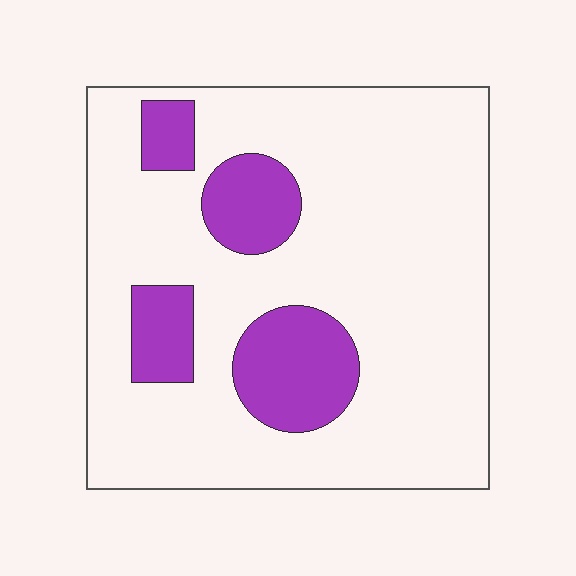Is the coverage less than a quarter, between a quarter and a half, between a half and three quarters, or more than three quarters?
Less than a quarter.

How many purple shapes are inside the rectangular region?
4.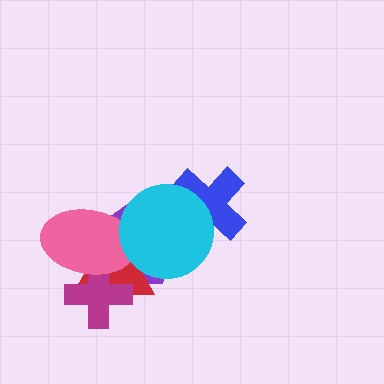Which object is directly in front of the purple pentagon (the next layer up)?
The red triangle is directly in front of the purple pentagon.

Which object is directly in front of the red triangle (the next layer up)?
The magenta cross is directly in front of the red triangle.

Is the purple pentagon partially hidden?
Yes, it is partially covered by another shape.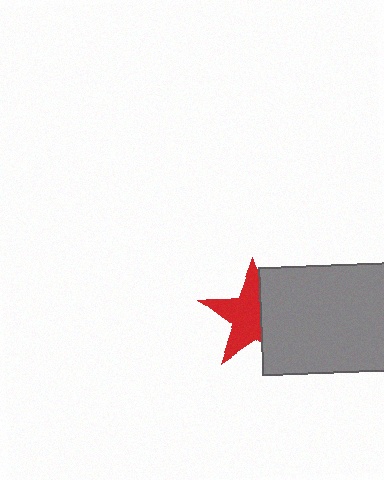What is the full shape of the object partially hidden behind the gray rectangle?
The partially hidden object is a red star.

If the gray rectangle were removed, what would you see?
You would see the complete red star.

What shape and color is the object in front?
The object in front is a gray rectangle.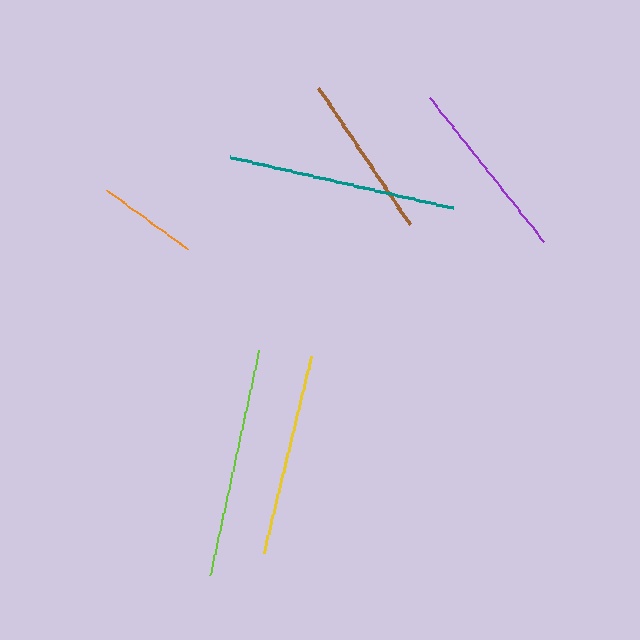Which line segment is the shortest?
The orange line is the shortest at approximately 100 pixels.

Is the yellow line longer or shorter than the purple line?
The yellow line is longer than the purple line.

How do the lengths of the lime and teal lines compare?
The lime and teal lines are approximately the same length.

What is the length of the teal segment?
The teal segment is approximately 228 pixels long.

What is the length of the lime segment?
The lime segment is approximately 230 pixels long.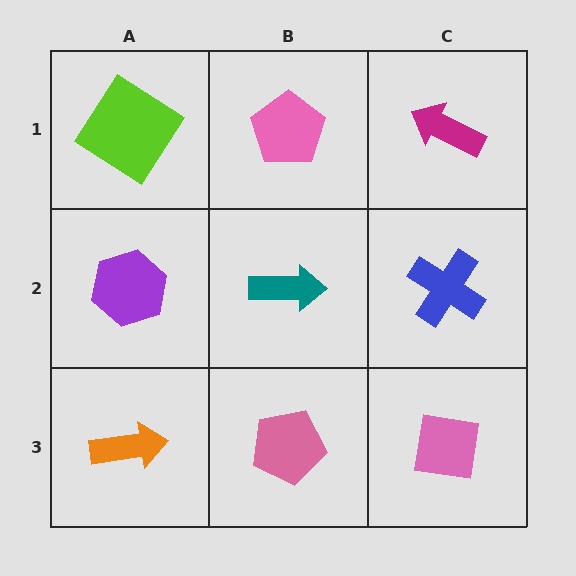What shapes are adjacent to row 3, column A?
A purple hexagon (row 2, column A), a pink pentagon (row 3, column B).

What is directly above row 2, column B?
A pink pentagon.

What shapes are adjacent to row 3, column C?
A blue cross (row 2, column C), a pink pentagon (row 3, column B).